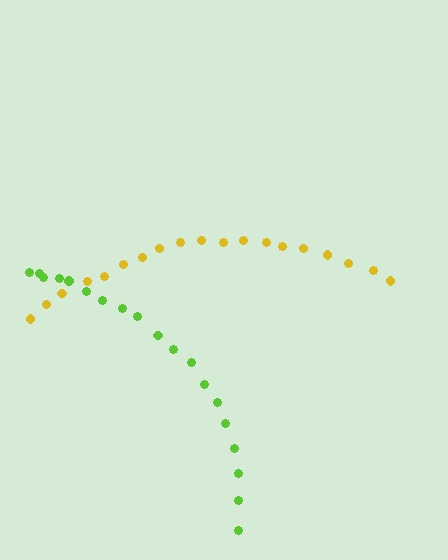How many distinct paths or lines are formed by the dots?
There are 2 distinct paths.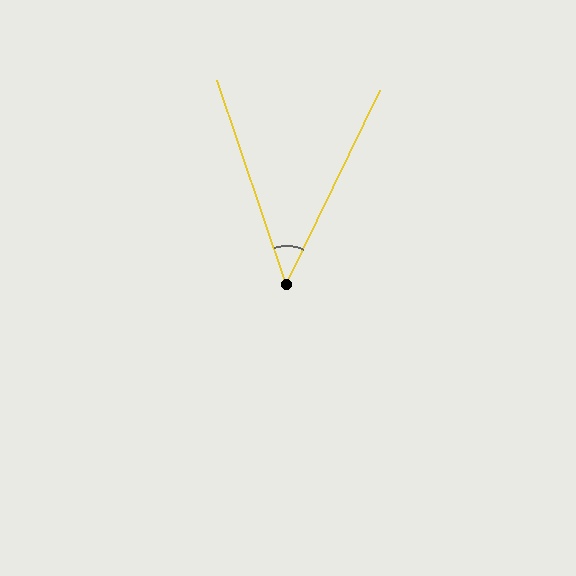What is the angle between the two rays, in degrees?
Approximately 44 degrees.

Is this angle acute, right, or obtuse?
It is acute.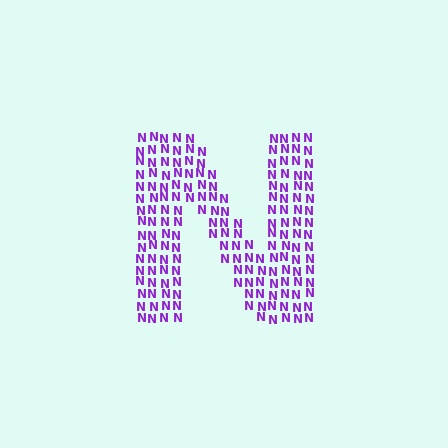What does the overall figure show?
The overall figure shows the letter N.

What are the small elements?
The small elements are letter N's.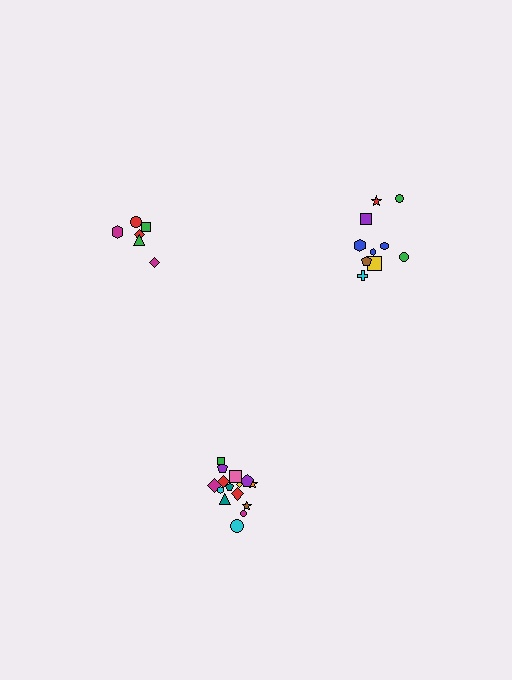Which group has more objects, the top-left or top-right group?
The top-right group.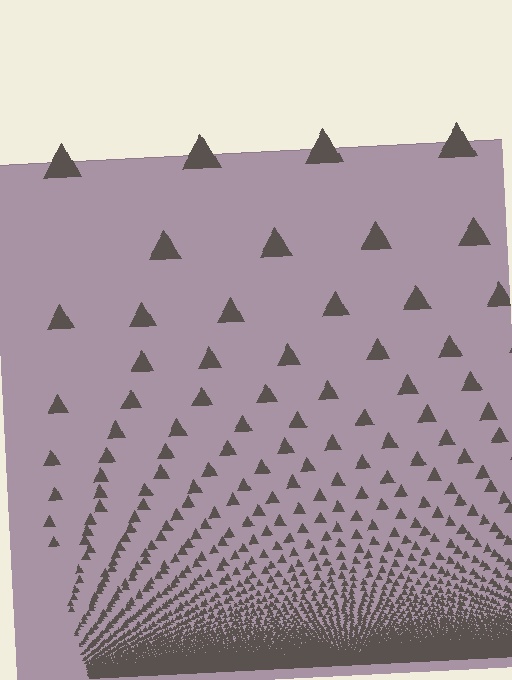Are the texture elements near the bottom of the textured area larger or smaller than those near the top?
Smaller. The gradient is inverted — elements near the bottom are smaller and denser.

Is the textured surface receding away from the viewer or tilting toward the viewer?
The surface appears to tilt toward the viewer. Texture elements get larger and sparser toward the top.